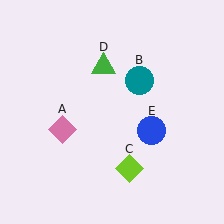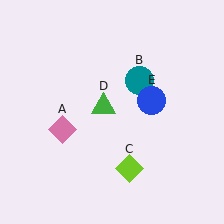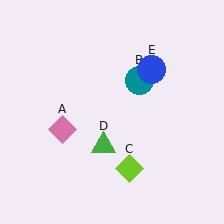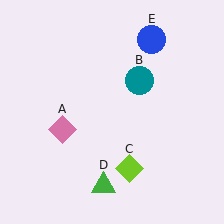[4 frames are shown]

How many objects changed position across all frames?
2 objects changed position: green triangle (object D), blue circle (object E).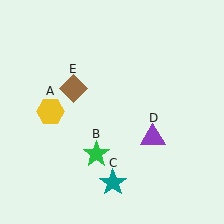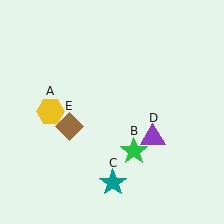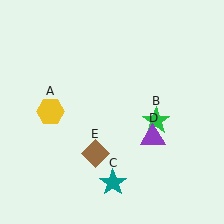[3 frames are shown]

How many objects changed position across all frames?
2 objects changed position: green star (object B), brown diamond (object E).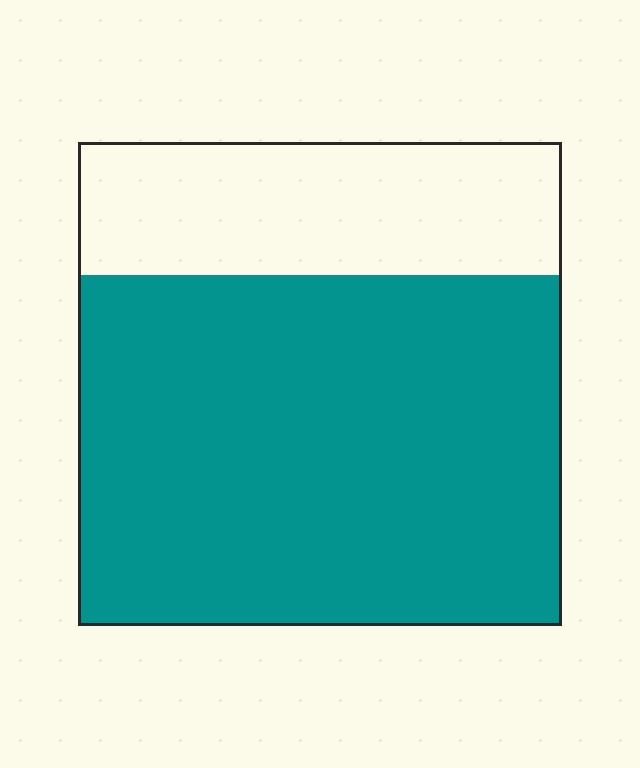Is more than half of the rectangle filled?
Yes.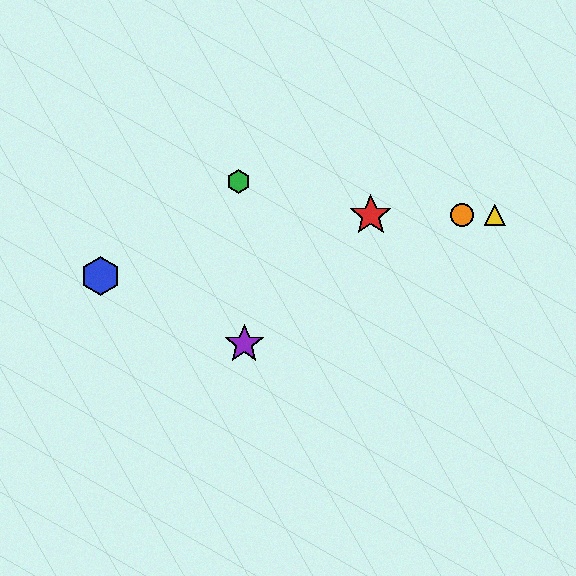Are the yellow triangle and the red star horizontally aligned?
Yes, both are at y≈215.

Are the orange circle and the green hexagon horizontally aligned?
No, the orange circle is at y≈215 and the green hexagon is at y≈181.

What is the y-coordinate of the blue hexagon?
The blue hexagon is at y≈276.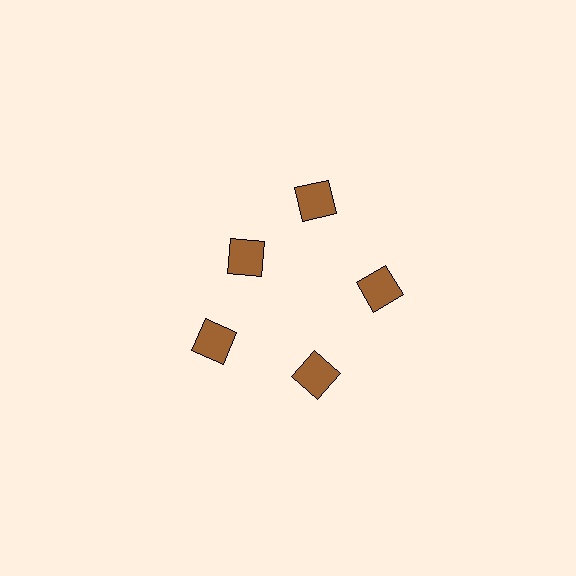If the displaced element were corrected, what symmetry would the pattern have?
It would have 5-fold rotational symmetry — the pattern would map onto itself every 72 degrees.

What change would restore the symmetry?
The symmetry would be restored by moving it outward, back onto the ring so that all 5 diamonds sit at equal angles and equal distance from the center.